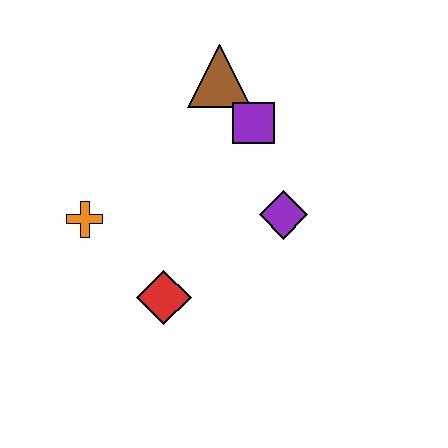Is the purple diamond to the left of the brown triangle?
No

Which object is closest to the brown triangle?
The purple square is closest to the brown triangle.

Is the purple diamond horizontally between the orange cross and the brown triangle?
No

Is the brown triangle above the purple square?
Yes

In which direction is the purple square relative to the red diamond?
The purple square is above the red diamond.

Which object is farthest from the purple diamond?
The orange cross is farthest from the purple diamond.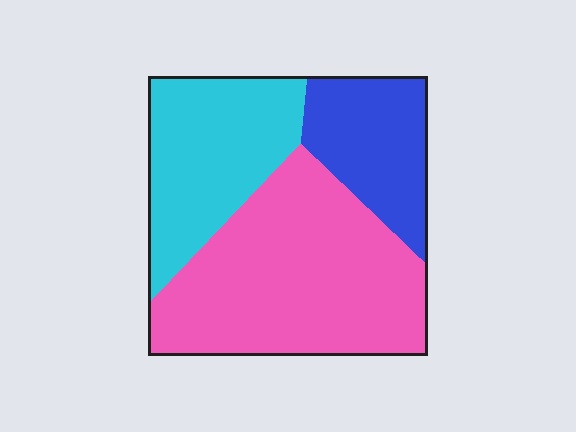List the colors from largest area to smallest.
From largest to smallest: pink, cyan, blue.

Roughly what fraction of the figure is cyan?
Cyan covers 29% of the figure.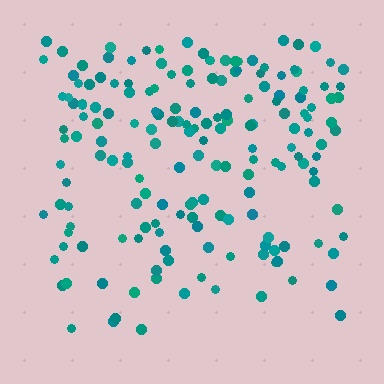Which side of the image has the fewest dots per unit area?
The bottom.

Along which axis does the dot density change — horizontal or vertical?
Vertical.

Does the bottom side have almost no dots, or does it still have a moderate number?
Still a moderate number, just noticeably fewer than the top.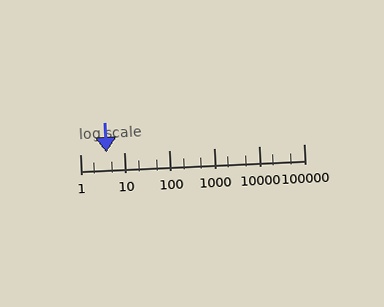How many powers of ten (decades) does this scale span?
The scale spans 5 decades, from 1 to 100000.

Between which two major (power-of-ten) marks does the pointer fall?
The pointer is between 1 and 10.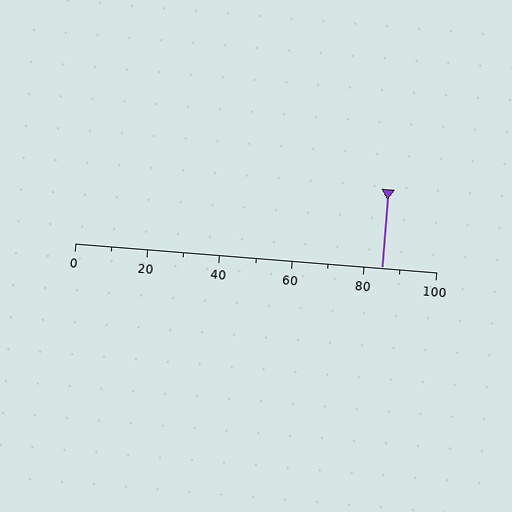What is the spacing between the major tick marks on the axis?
The major ticks are spaced 20 apart.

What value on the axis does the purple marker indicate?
The marker indicates approximately 85.